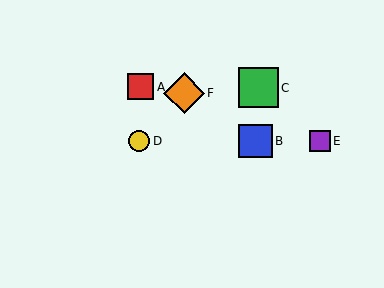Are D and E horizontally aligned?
Yes, both are at y≈141.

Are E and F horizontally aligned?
No, E is at y≈141 and F is at y≈93.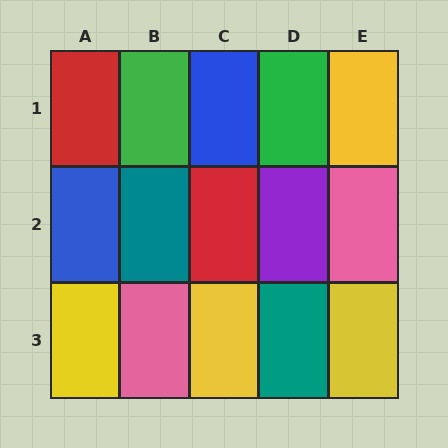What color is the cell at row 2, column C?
Red.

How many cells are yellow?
4 cells are yellow.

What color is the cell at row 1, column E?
Yellow.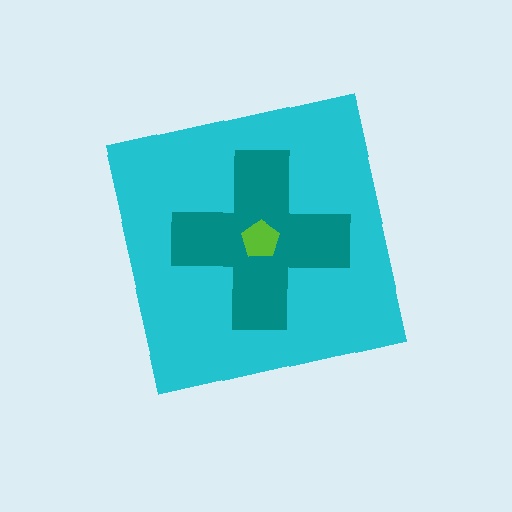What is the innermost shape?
The lime pentagon.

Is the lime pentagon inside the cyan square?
Yes.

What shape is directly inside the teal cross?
The lime pentagon.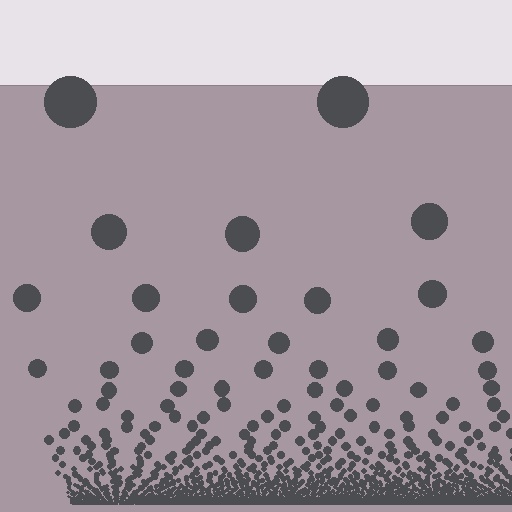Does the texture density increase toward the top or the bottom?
Density increases toward the bottom.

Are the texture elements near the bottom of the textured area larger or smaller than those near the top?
Smaller. The gradient is inverted — elements near the bottom are smaller and denser.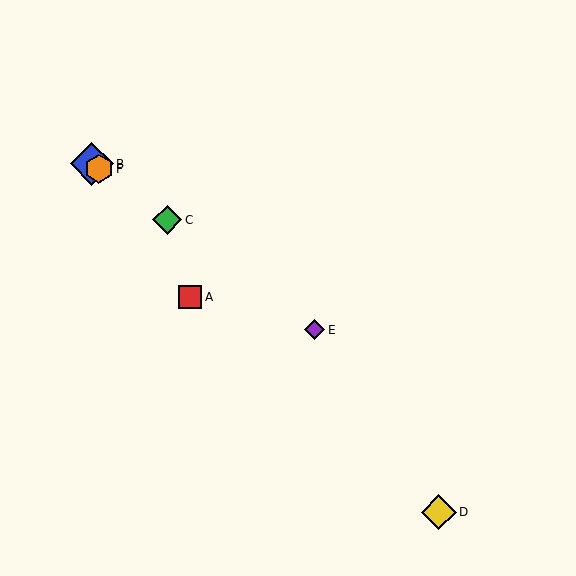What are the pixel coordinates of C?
Object C is at (167, 220).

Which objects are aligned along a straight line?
Objects B, C, E, F are aligned along a straight line.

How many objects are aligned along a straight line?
4 objects (B, C, E, F) are aligned along a straight line.